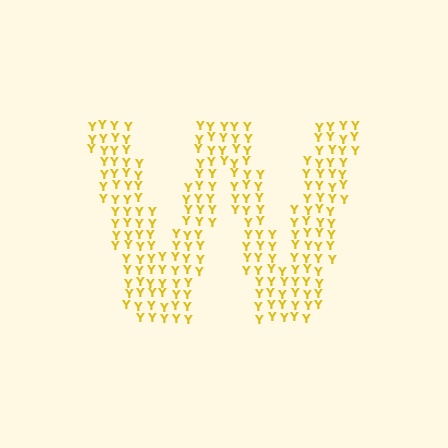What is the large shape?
The large shape is the letter W.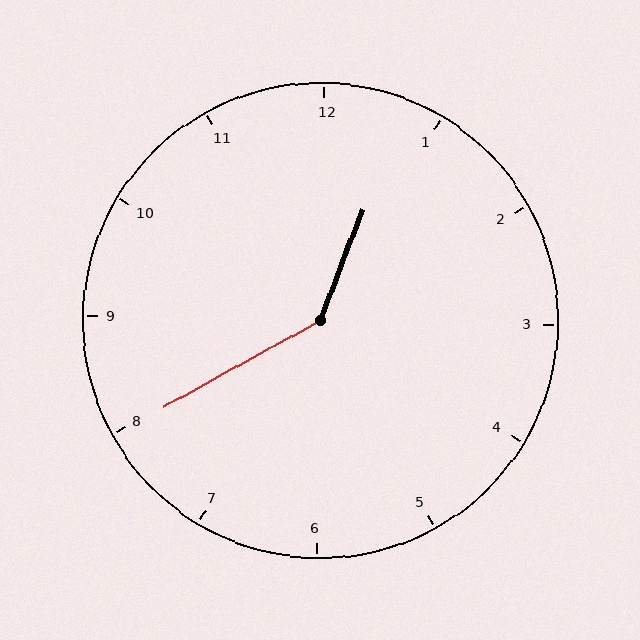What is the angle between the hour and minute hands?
Approximately 140 degrees.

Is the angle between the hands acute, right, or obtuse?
It is obtuse.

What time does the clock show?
12:40.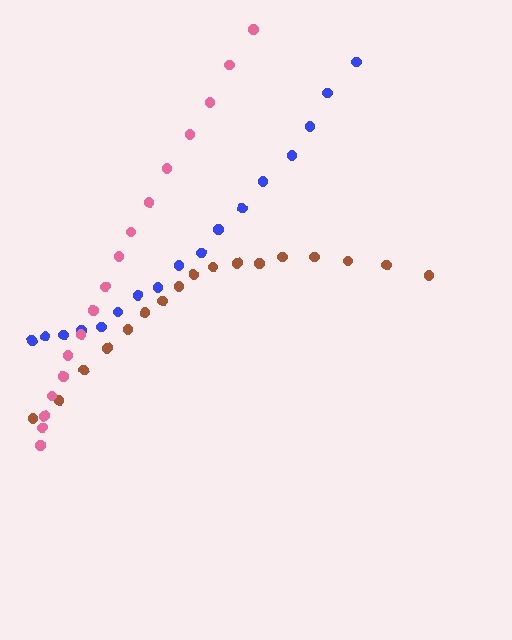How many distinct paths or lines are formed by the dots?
There are 3 distinct paths.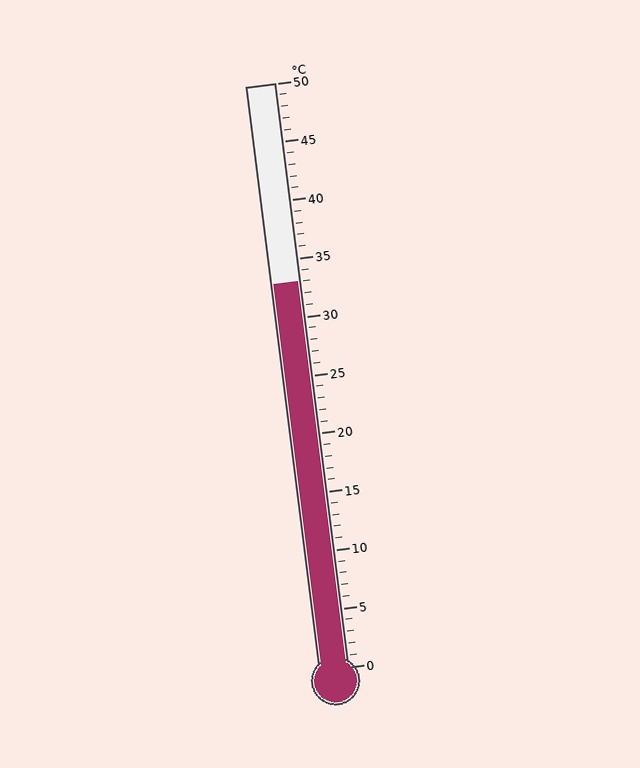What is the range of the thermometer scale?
The thermometer scale ranges from 0°C to 50°C.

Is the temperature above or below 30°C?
The temperature is above 30°C.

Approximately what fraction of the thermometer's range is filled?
The thermometer is filled to approximately 65% of its range.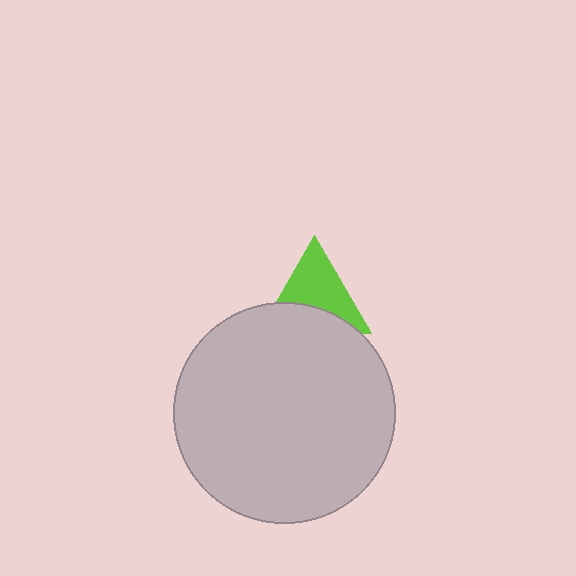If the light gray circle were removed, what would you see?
You would see the complete lime triangle.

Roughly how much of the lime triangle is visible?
About half of it is visible (roughly 60%).